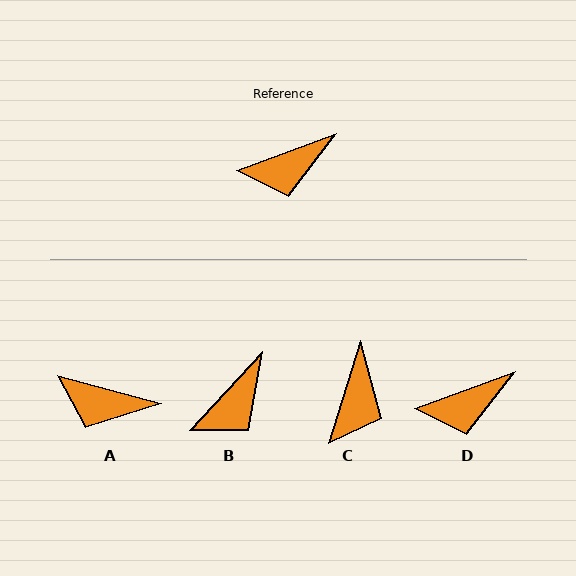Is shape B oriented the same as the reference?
No, it is off by about 27 degrees.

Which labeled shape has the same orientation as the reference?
D.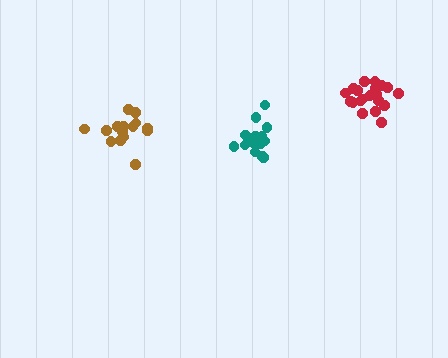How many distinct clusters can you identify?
There are 3 distinct clusters.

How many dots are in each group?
Group 1: 15 dots, Group 2: 15 dots, Group 3: 20 dots (50 total).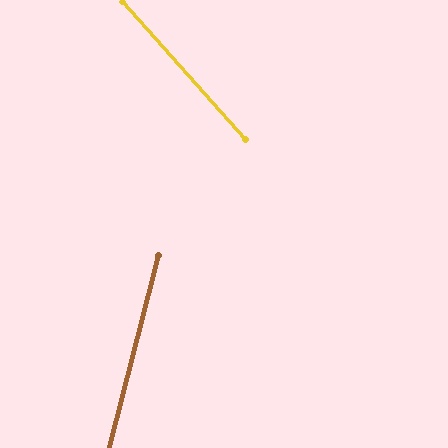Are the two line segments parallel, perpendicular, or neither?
Neither parallel nor perpendicular — they differ by about 56°.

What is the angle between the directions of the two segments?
Approximately 56 degrees.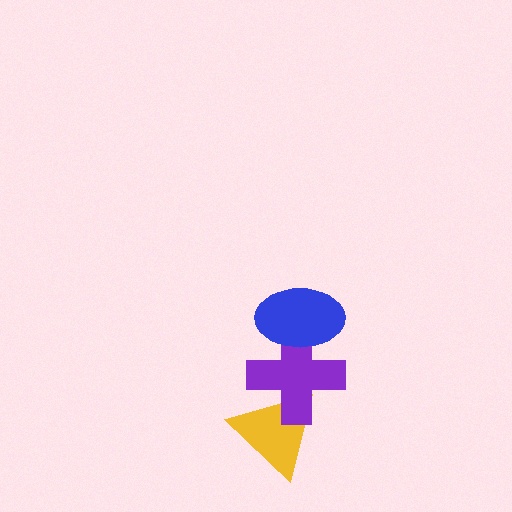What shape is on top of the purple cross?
The blue ellipse is on top of the purple cross.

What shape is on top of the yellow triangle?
The purple cross is on top of the yellow triangle.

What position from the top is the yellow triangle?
The yellow triangle is 3rd from the top.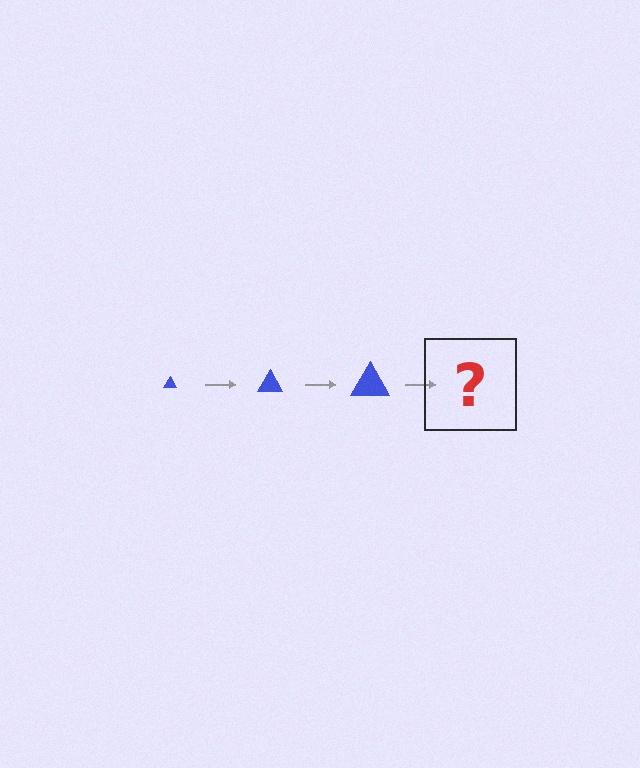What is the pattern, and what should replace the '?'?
The pattern is that the triangle gets progressively larger each step. The '?' should be a blue triangle, larger than the previous one.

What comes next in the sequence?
The next element should be a blue triangle, larger than the previous one.